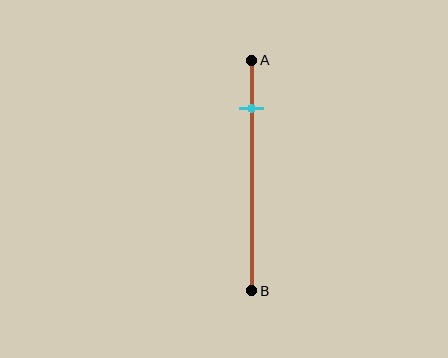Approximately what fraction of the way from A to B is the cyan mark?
The cyan mark is approximately 20% of the way from A to B.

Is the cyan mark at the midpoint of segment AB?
No, the mark is at about 20% from A, not at the 50% midpoint.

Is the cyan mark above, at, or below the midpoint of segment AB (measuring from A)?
The cyan mark is above the midpoint of segment AB.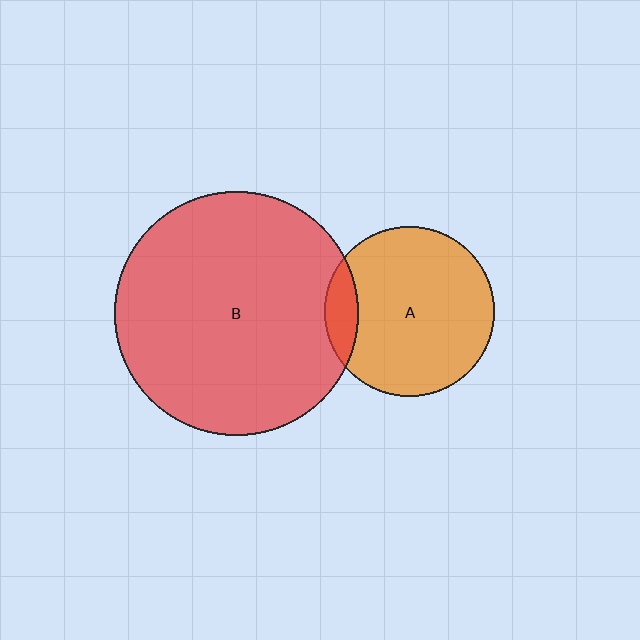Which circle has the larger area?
Circle B (red).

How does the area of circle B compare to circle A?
Approximately 2.1 times.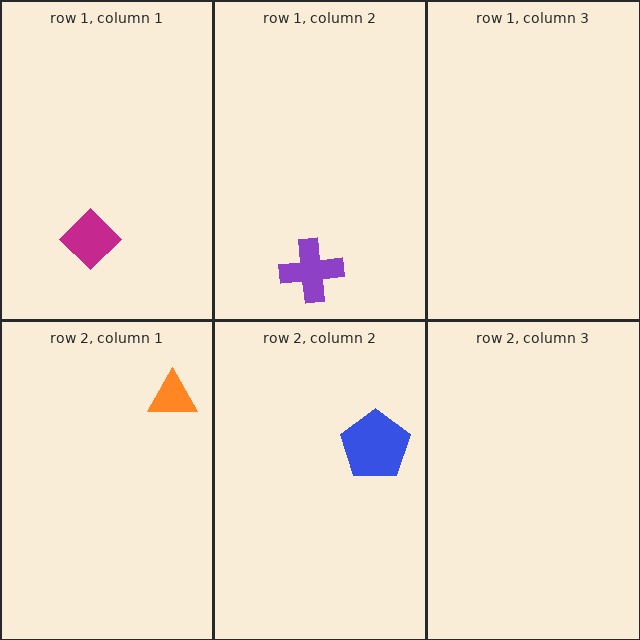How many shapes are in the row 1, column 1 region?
1.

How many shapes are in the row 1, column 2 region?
1.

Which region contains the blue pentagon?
The row 2, column 2 region.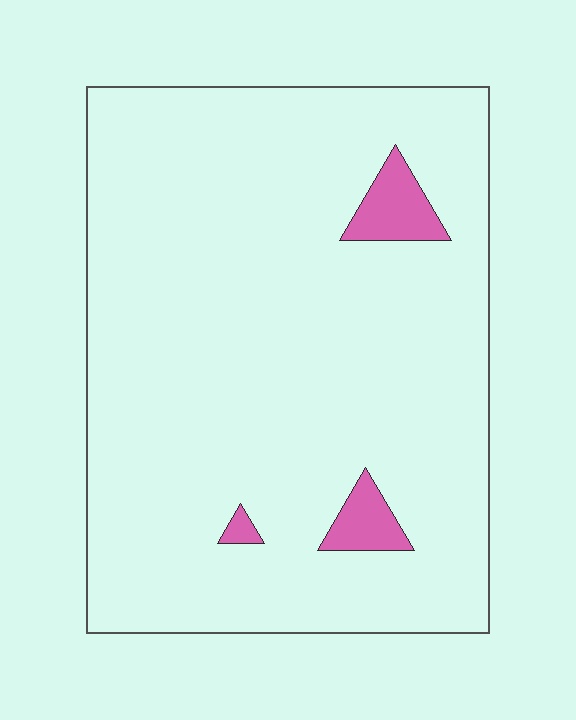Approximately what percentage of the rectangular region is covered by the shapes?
Approximately 5%.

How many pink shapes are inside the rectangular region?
3.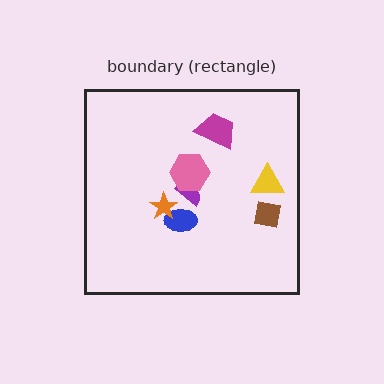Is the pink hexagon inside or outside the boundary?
Inside.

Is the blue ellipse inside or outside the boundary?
Inside.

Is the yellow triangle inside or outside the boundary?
Inside.